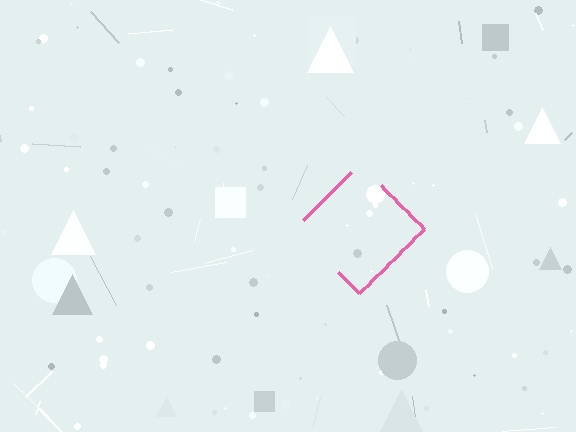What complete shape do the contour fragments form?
The contour fragments form a diamond.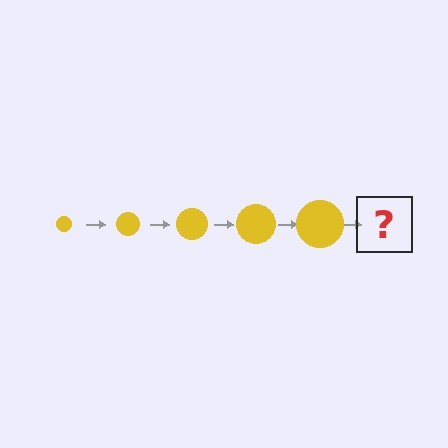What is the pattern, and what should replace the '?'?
The pattern is that the circle gets progressively larger each step. The '?' should be a yellow circle, larger than the previous one.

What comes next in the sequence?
The next element should be a yellow circle, larger than the previous one.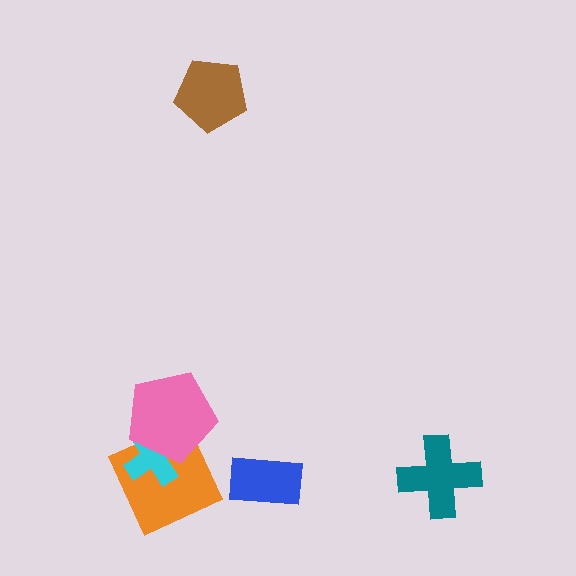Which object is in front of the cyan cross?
The pink pentagon is in front of the cyan cross.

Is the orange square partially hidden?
Yes, it is partially covered by another shape.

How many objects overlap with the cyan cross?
2 objects overlap with the cyan cross.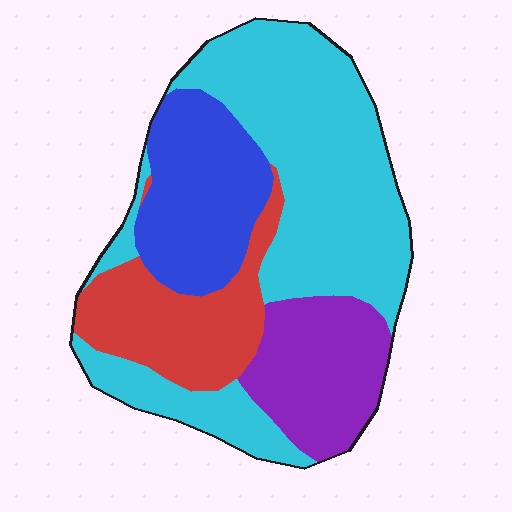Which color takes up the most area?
Cyan, at roughly 45%.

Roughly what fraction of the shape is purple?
Purple takes up about one sixth (1/6) of the shape.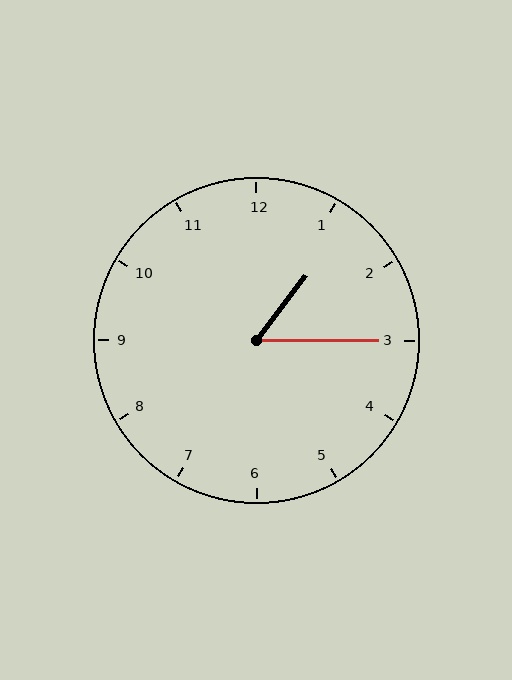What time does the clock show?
1:15.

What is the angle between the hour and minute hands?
Approximately 52 degrees.